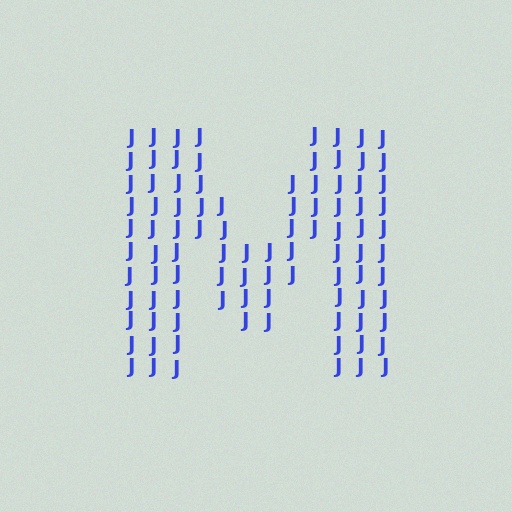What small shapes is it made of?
It is made of small letter J's.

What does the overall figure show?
The overall figure shows the letter M.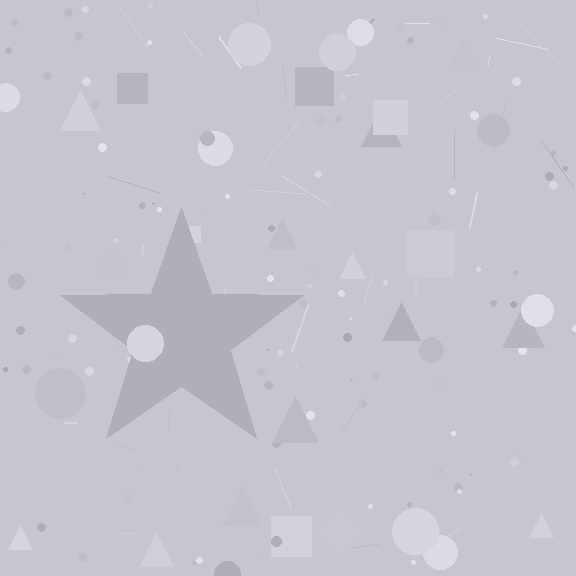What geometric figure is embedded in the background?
A star is embedded in the background.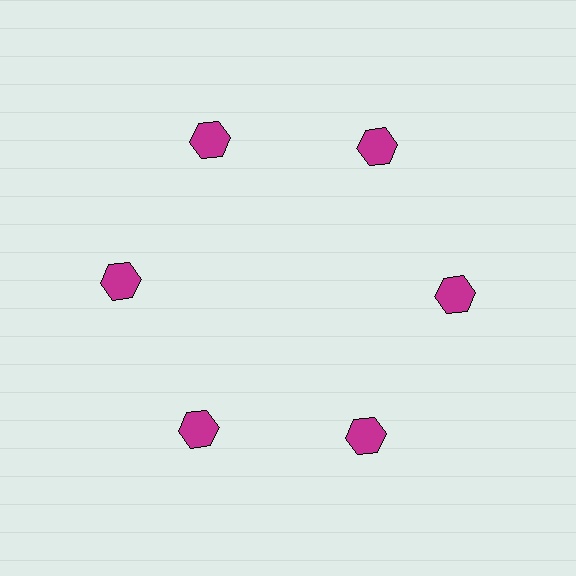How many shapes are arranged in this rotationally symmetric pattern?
There are 6 shapes, arranged in 6 groups of 1.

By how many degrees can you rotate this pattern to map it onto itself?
The pattern maps onto itself every 60 degrees of rotation.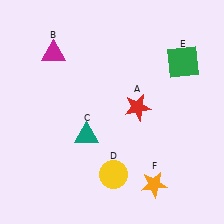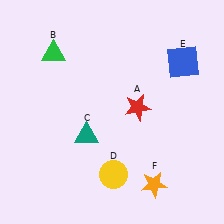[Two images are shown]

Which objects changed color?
B changed from magenta to green. E changed from green to blue.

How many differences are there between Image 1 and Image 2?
There are 2 differences between the two images.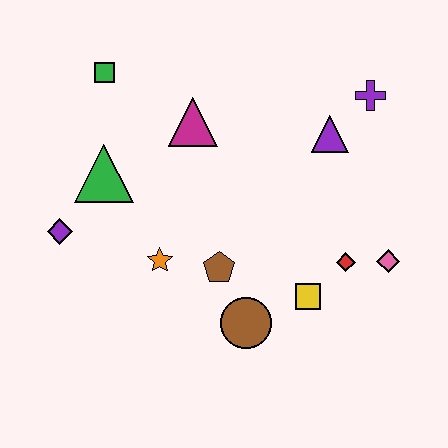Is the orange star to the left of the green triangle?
No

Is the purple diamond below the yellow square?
No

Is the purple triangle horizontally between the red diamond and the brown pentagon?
Yes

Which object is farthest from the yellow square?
The green square is farthest from the yellow square.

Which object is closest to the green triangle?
The purple diamond is closest to the green triangle.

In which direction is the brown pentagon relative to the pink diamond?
The brown pentagon is to the left of the pink diamond.